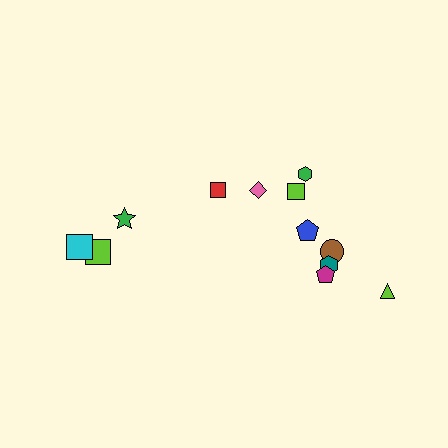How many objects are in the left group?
There are 4 objects.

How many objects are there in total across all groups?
There are 12 objects.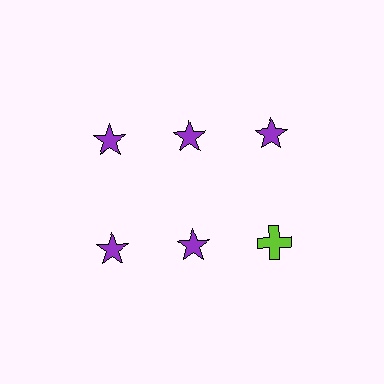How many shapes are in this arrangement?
There are 6 shapes arranged in a grid pattern.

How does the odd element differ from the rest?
It differs in both color (lime instead of purple) and shape (cross instead of star).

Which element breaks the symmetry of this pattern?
The lime cross in the second row, center column breaks the symmetry. All other shapes are purple stars.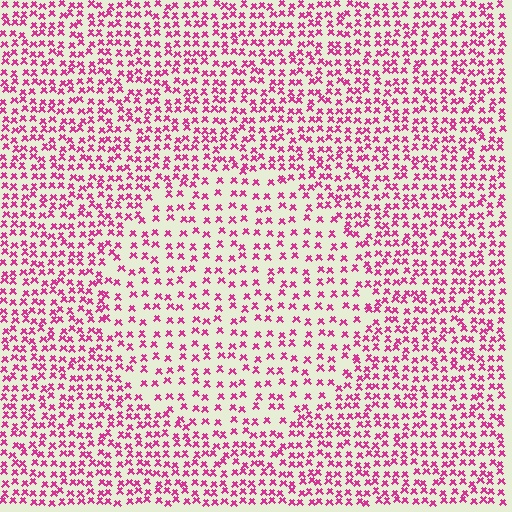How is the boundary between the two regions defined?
The boundary is defined by a change in element density (approximately 1.7x ratio). All elements are the same color, size, and shape.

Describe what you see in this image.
The image contains small magenta elements arranged at two different densities. A circle-shaped region is visible where the elements are less densely packed than the surrounding area.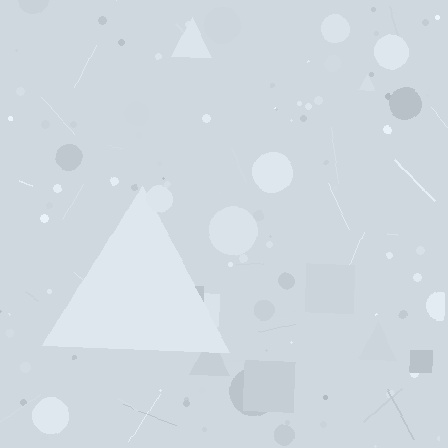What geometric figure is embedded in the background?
A triangle is embedded in the background.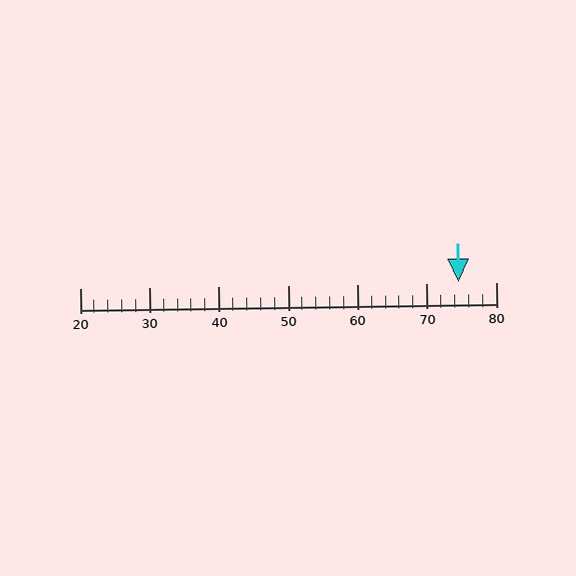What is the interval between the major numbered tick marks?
The major tick marks are spaced 10 units apart.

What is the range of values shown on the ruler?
The ruler shows values from 20 to 80.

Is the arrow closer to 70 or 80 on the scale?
The arrow is closer to 70.